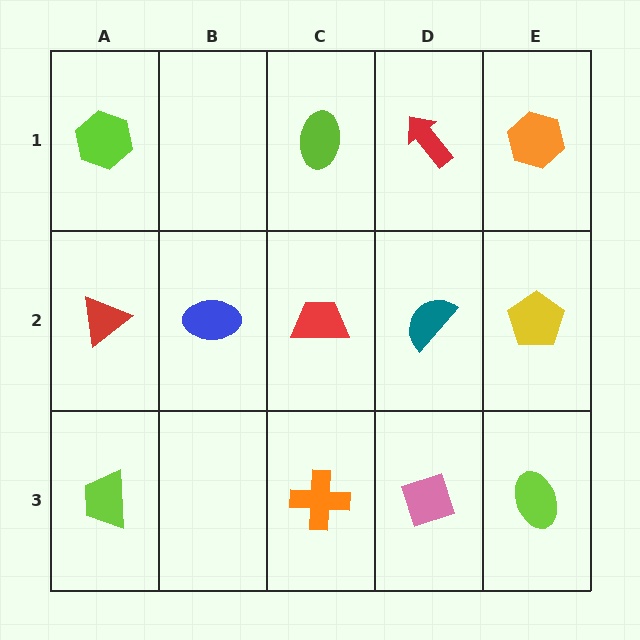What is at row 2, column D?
A teal semicircle.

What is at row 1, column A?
A lime hexagon.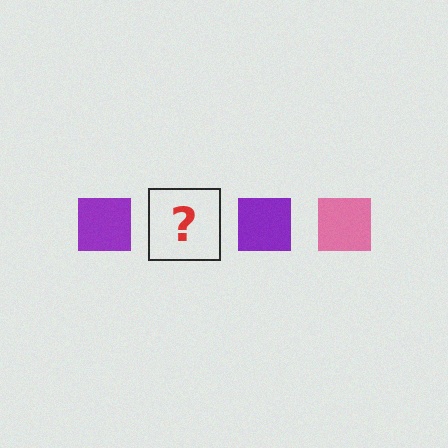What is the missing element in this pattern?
The missing element is a pink square.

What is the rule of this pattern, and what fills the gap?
The rule is that the pattern cycles through purple, pink squares. The gap should be filled with a pink square.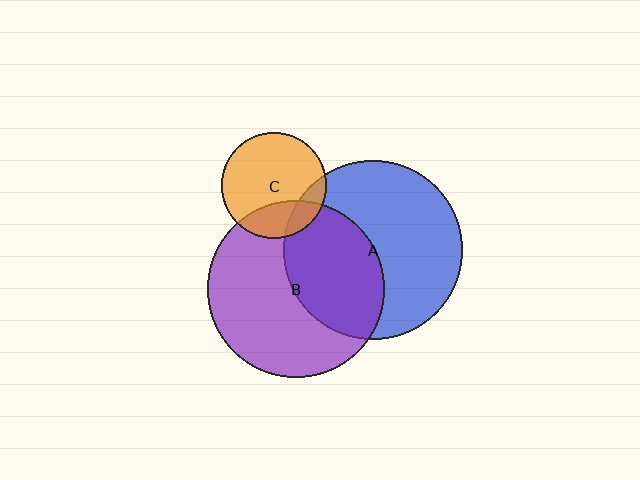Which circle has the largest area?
Circle A (blue).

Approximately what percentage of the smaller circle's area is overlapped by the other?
Approximately 15%.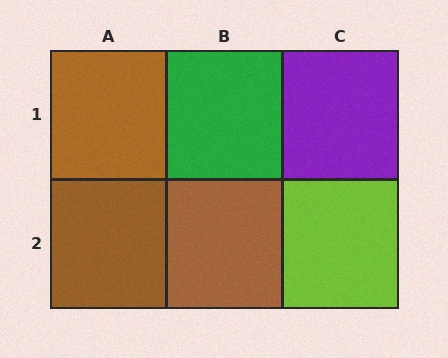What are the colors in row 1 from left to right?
Brown, green, purple.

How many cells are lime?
1 cell is lime.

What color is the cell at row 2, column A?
Brown.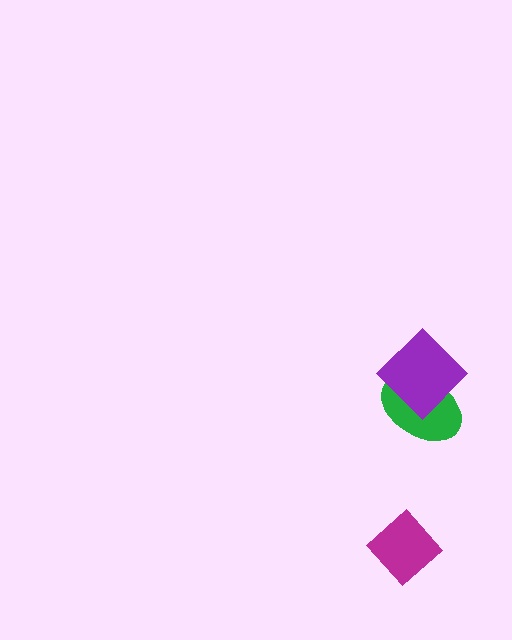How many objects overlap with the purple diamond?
1 object overlaps with the purple diamond.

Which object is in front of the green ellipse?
The purple diamond is in front of the green ellipse.